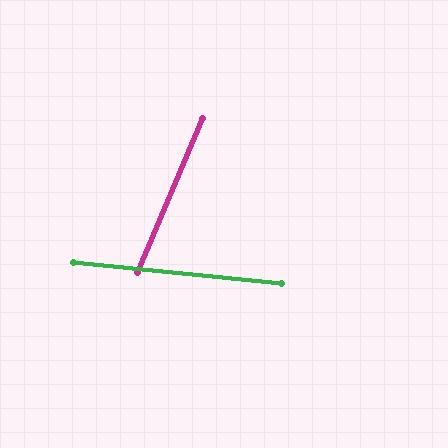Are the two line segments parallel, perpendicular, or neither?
Neither parallel nor perpendicular — they differ by about 73°.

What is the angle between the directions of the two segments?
Approximately 73 degrees.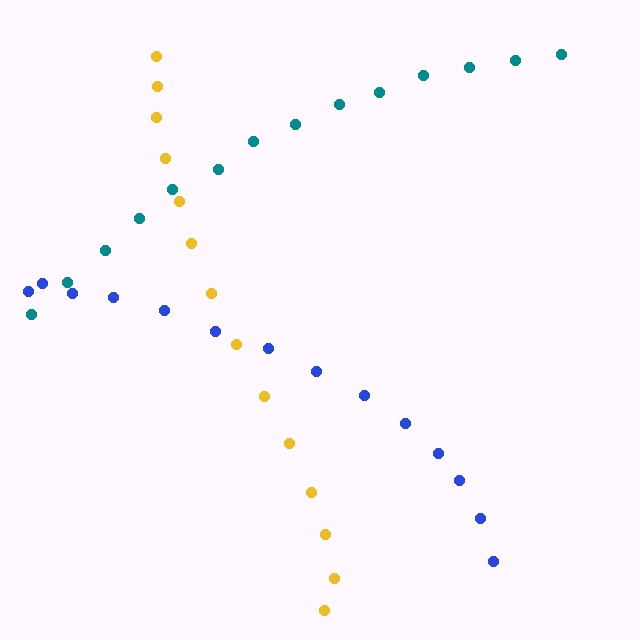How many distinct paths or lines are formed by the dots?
There are 3 distinct paths.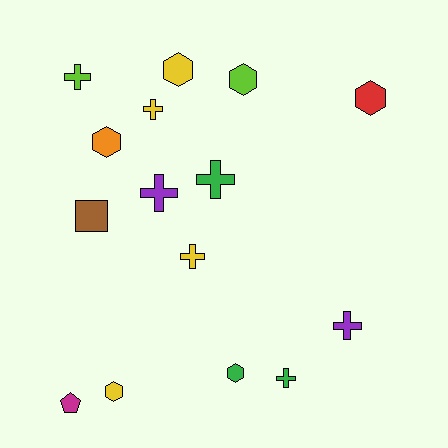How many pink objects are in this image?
There are no pink objects.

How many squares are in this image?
There is 1 square.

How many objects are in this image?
There are 15 objects.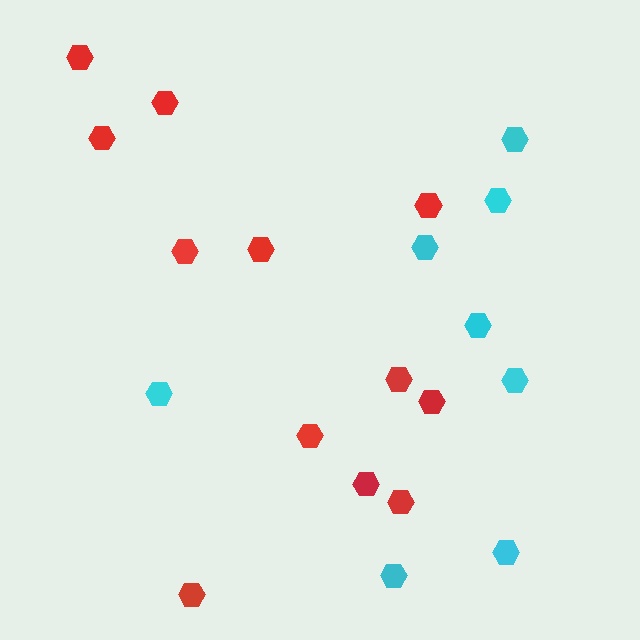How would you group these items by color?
There are 2 groups: one group of red hexagons (12) and one group of cyan hexagons (8).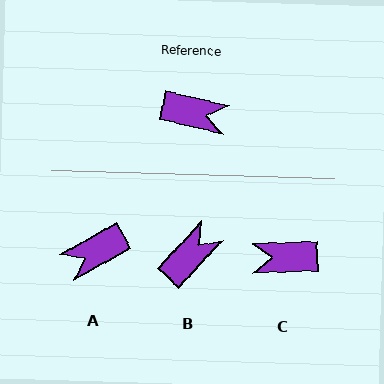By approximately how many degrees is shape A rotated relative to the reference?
Approximately 137 degrees clockwise.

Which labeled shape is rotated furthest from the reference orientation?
C, about 165 degrees away.